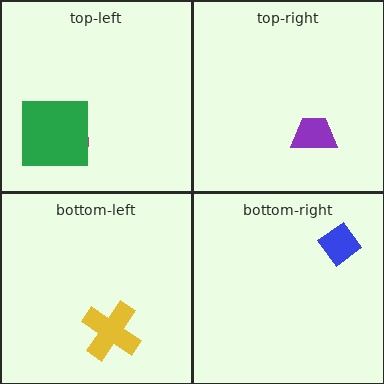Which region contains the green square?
The top-left region.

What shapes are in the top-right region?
The purple trapezoid.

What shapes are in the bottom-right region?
The blue diamond.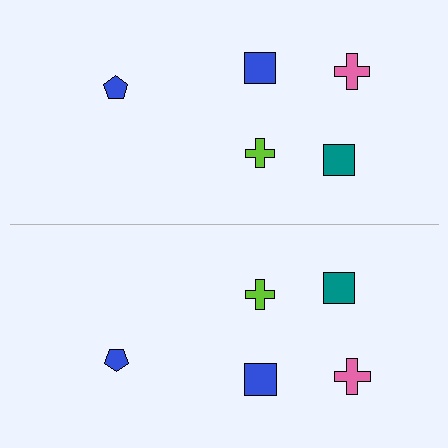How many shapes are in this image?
There are 10 shapes in this image.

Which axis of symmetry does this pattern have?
The pattern has a horizontal axis of symmetry running through the center of the image.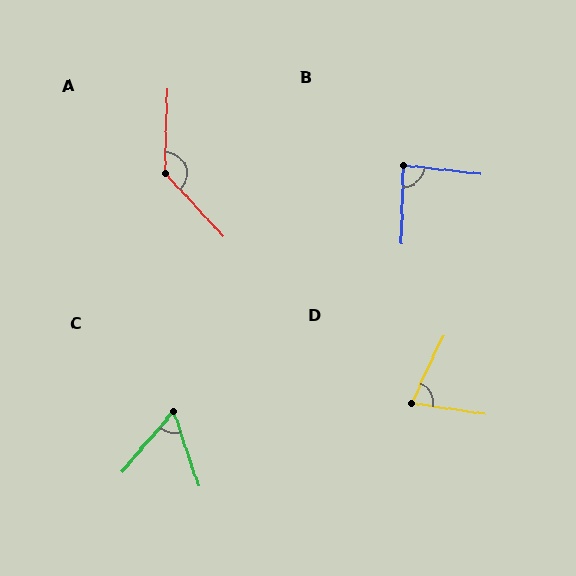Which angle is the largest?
A, at approximately 135 degrees.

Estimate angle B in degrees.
Approximately 85 degrees.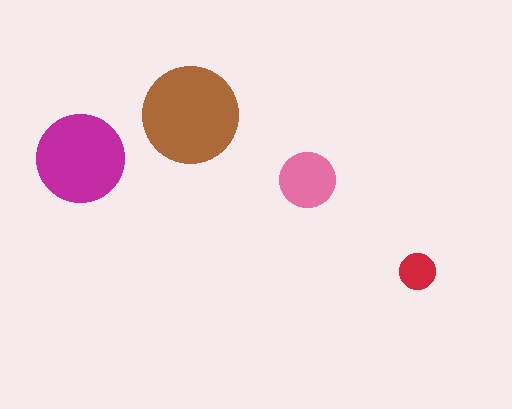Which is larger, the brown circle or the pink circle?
The brown one.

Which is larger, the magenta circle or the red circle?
The magenta one.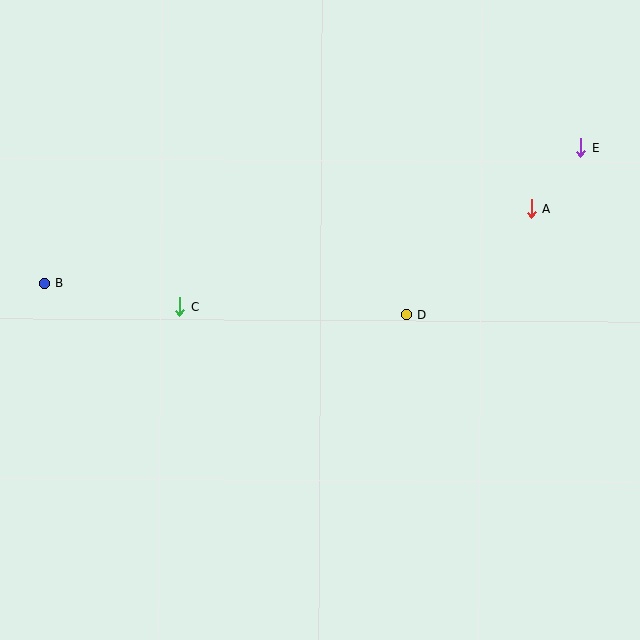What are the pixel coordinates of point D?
Point D is at (406, 314).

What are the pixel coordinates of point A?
Point A is at (531, 209).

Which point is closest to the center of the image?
Point D at (406, 314) is closest to the center.